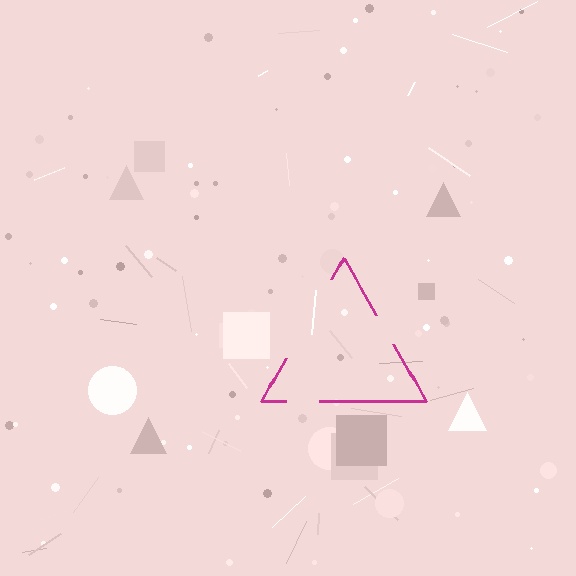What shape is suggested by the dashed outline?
The dashed outline suggests a triangle.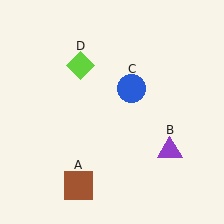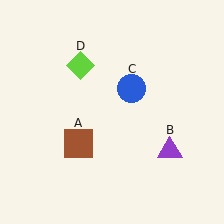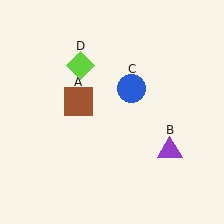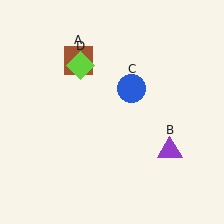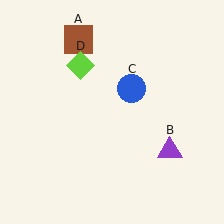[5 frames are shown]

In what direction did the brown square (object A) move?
The brown square (object A) moved up.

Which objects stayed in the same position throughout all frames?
Purple triangle (object B) and blue circle (object C) and lime diamond (object D) remained stationary.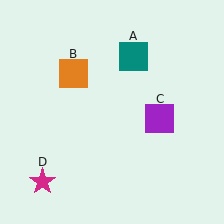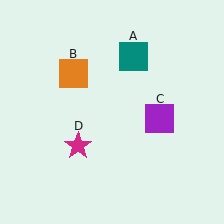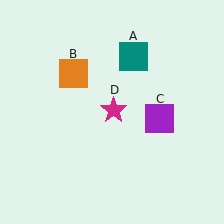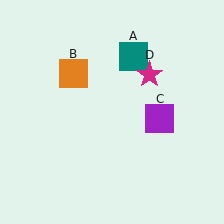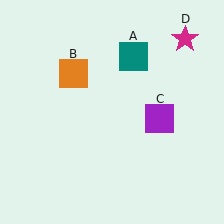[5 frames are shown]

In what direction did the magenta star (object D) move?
The magenta star (object D) moved up and to the right.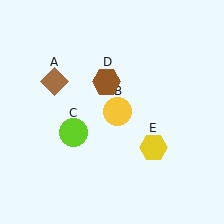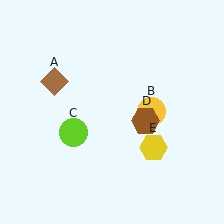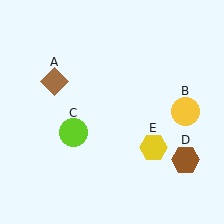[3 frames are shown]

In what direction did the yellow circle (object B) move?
The yellow circle (object B) moved right.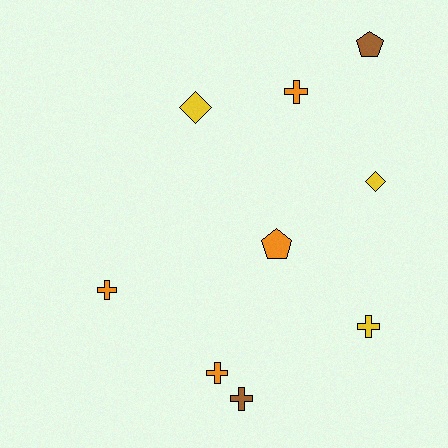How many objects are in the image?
There are 9 objects.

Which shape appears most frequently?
Cross, with 5 objects.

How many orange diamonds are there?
There are no orange diamonds.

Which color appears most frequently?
Orange, with 4 objects.